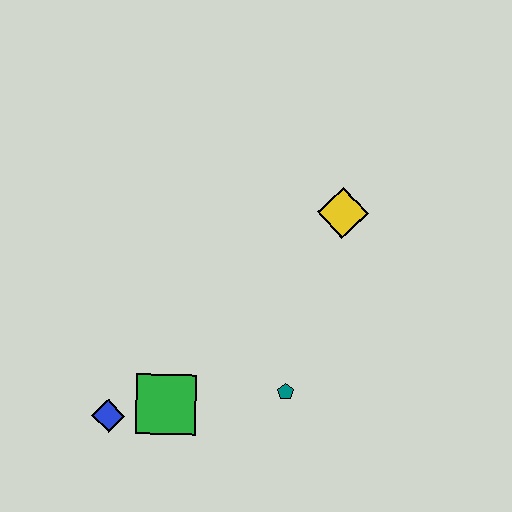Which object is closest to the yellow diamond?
The teal pentagon is closest to the yellow diamond.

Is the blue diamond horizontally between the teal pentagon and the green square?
No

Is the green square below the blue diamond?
No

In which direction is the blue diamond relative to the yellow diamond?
The blue diamond is to the left of the yellow diamond.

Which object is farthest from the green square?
The yellow diamond is farthest from the green square.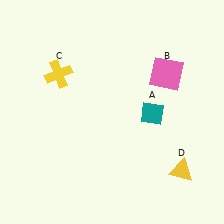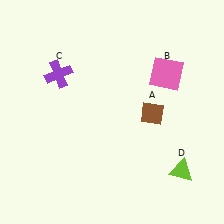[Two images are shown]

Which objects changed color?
A changed from teal to brown. C changed from yellow to purple. D changed from yellow to lime.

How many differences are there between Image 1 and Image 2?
There are 3 differences between the two images.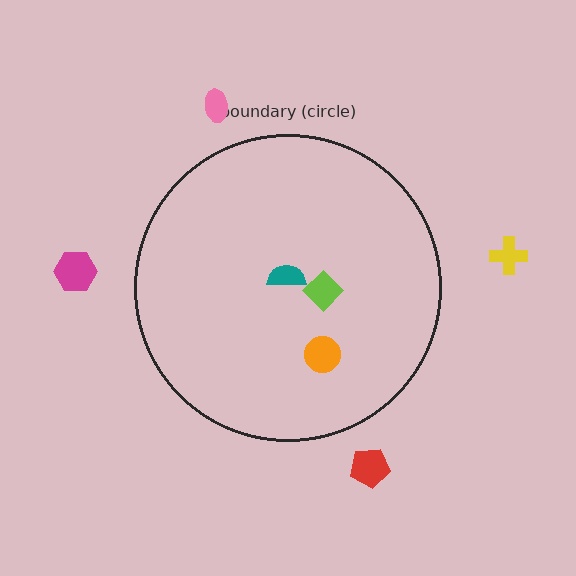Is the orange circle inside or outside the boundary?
Inside.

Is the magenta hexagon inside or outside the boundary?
Outside.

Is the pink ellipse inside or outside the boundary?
Outside.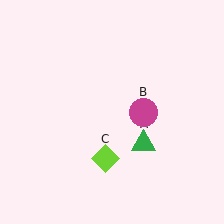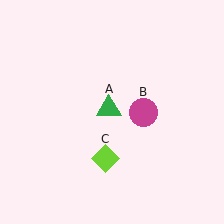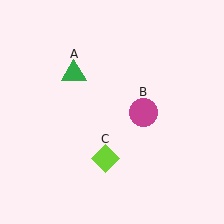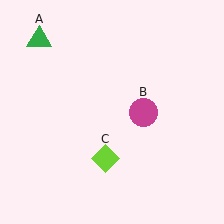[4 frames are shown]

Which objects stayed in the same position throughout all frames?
Magenta circle (object B) and lime diamond (object C) remained stationary.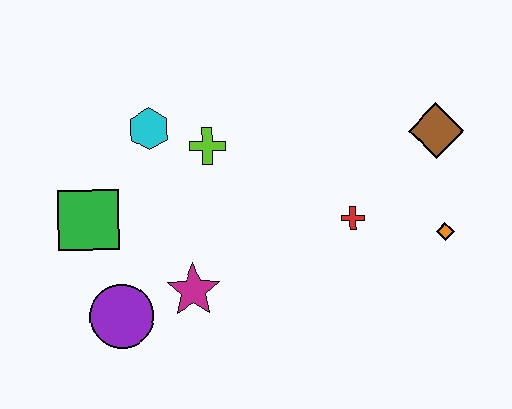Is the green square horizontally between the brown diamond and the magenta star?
No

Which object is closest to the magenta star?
The purple circle is closest to the magenta star.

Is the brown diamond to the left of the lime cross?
No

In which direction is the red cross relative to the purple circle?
The red cross is to the right of the purple circle.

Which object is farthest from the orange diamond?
The green square is farthest from the orange diamond.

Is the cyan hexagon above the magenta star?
Yes